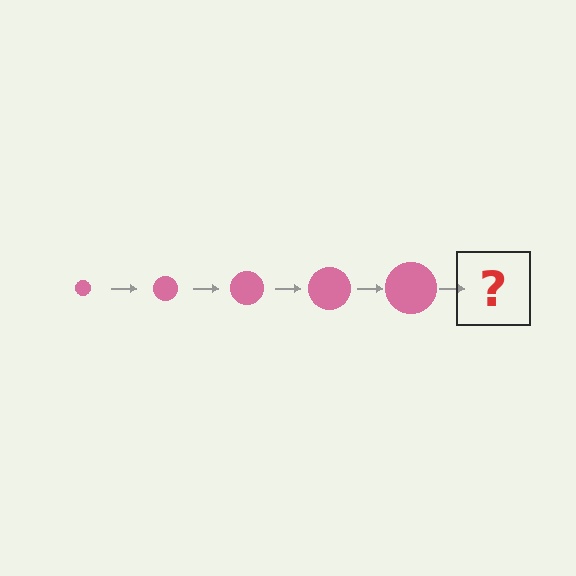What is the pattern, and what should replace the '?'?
The pattern is that the circle gets progressively larger each step. The '?' should be a pink circle, larger than the previous one.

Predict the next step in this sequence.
The next step is a pink circle, larger than the previous one.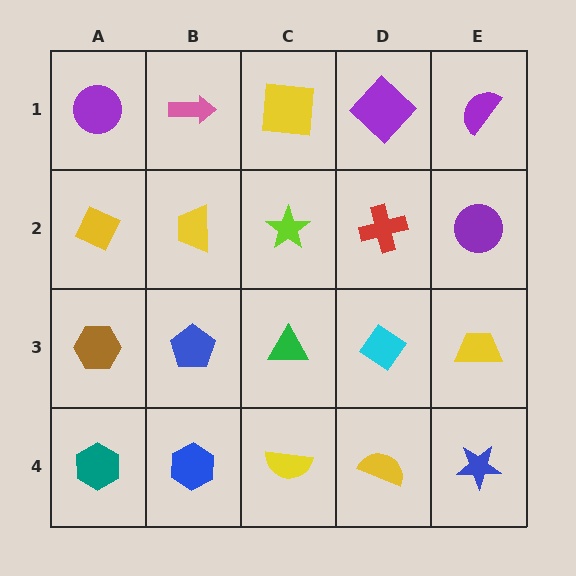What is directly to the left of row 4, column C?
A blue hexagon.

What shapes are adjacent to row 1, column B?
A yellow trapezoid (row 2, column B), a purple circle (row 1, column A), a yellow square (row 1, column C).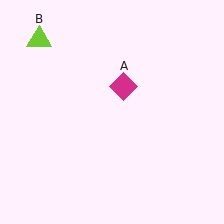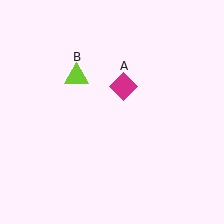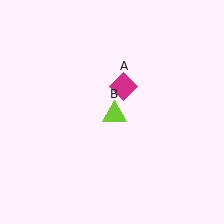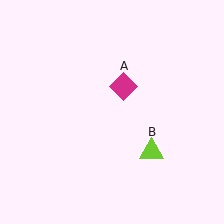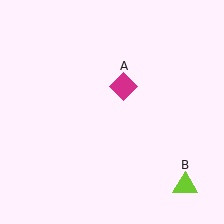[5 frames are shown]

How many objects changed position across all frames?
1 object changed position: lime triangle (object B).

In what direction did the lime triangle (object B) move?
The lime triangle (object B) moved down and to the right.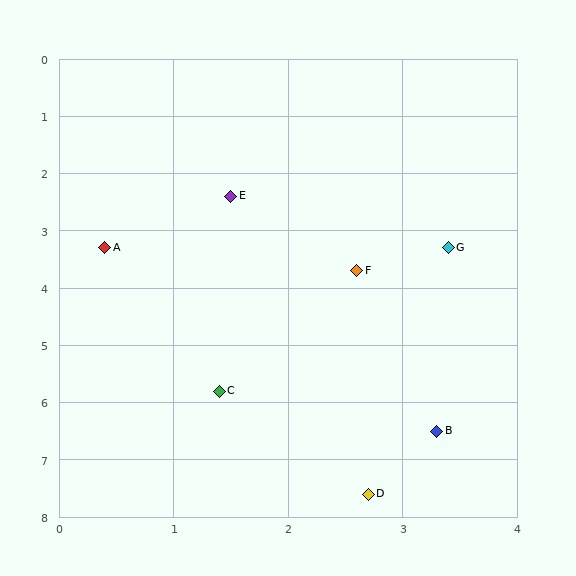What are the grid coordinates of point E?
Point E is at approximately (1.5, 2.4).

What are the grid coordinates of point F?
Point F is at approximately (2.6, 3.7).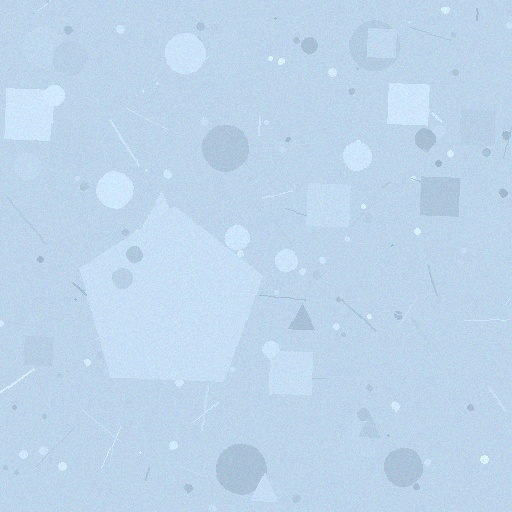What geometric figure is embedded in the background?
A pentagon is embedded in the background.